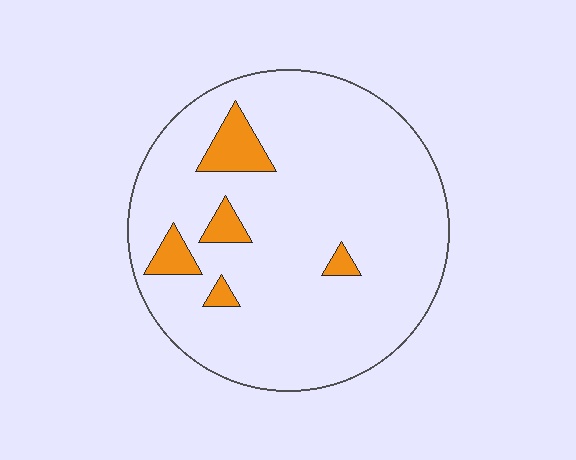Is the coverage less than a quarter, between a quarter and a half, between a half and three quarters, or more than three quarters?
Less than a quarter.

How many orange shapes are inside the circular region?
5.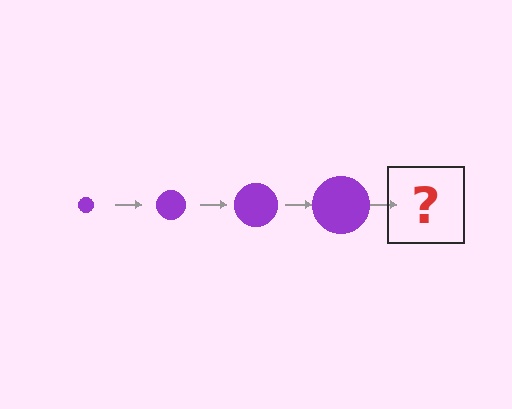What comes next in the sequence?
The next element should be a purple circle, larger than the previous one.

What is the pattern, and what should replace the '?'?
The pattern is that the circle gets progressively larger each step. The '?' should be a purple circle, larger than the previous one.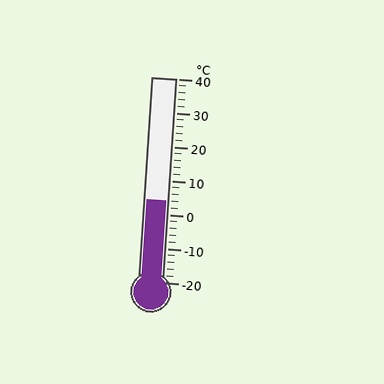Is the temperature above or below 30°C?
The temperature is below 30°C.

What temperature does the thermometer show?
The thermometer shows approximately 4°C.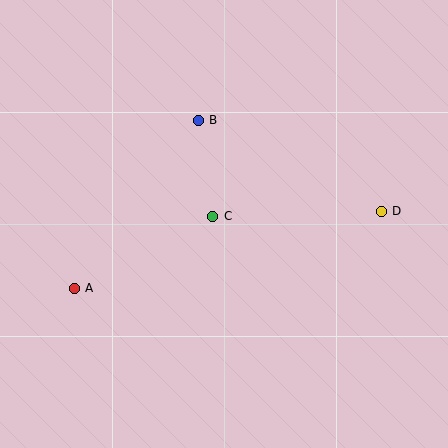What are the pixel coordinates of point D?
Point D is at (381, 211).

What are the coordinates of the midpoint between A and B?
The midpoint between A and B is at (136, 204).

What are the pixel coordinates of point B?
Point B is at (198, 120).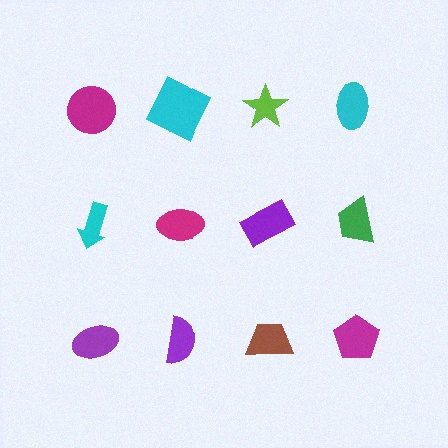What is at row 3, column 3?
A brown trapezoid.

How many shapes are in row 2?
4 shapes.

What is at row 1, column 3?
A lime star.